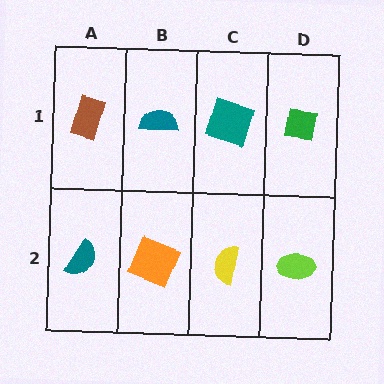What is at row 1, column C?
A teal square.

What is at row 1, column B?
A teal semicircle.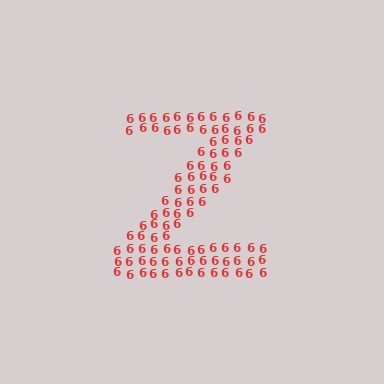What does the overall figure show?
The overall figure shows the letter Z.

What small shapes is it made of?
It is made of small digit 6's.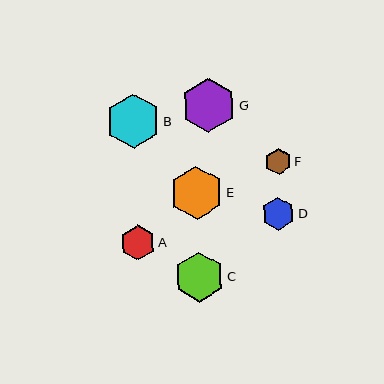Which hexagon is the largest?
Hexagon B is the largest with a size of approximately 54 pixels.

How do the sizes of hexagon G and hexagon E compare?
Hexagon G and hexagon E are approximately the same size.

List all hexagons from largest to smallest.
From largest to smallest: B, G, E, C, A, D, F.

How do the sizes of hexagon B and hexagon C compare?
Hexagon B and hexagon C are approximately the same size.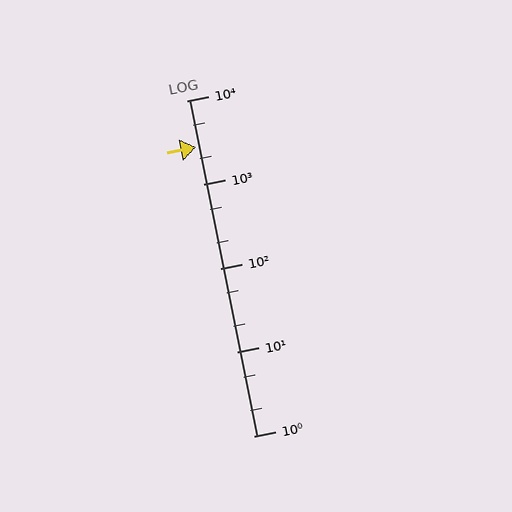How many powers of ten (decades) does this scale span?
The scale spans 4 decades, from 1 to 10000.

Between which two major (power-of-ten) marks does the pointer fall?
The pointer is between 1000 and 10000.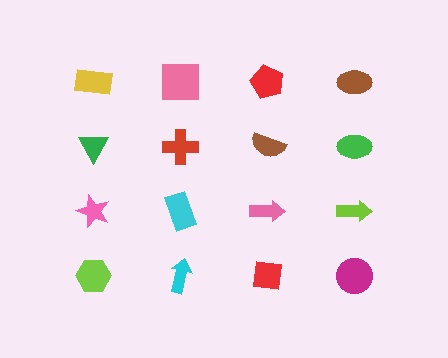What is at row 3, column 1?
A pink star.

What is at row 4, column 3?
A red square.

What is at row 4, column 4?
A magenta circle.